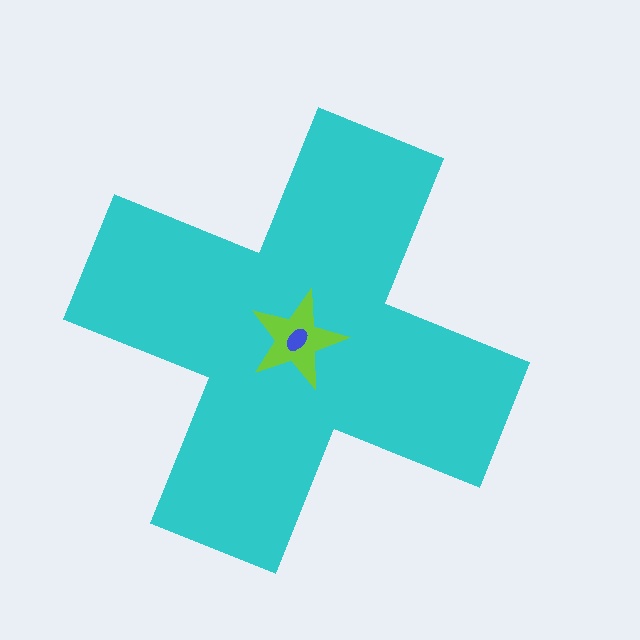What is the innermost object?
The blue ellipse.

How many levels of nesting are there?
3.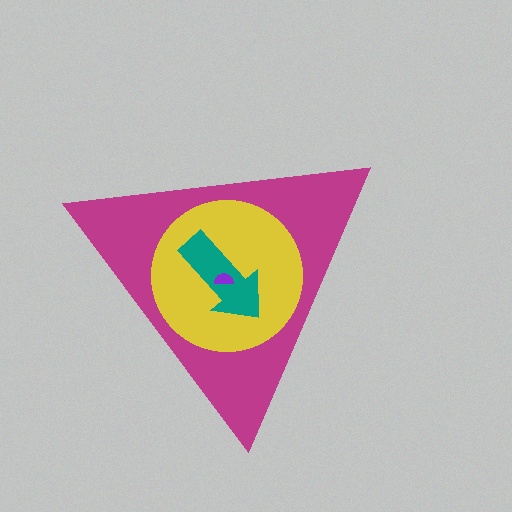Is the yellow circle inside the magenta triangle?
Yes.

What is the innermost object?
The purple semicircle.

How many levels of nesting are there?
4.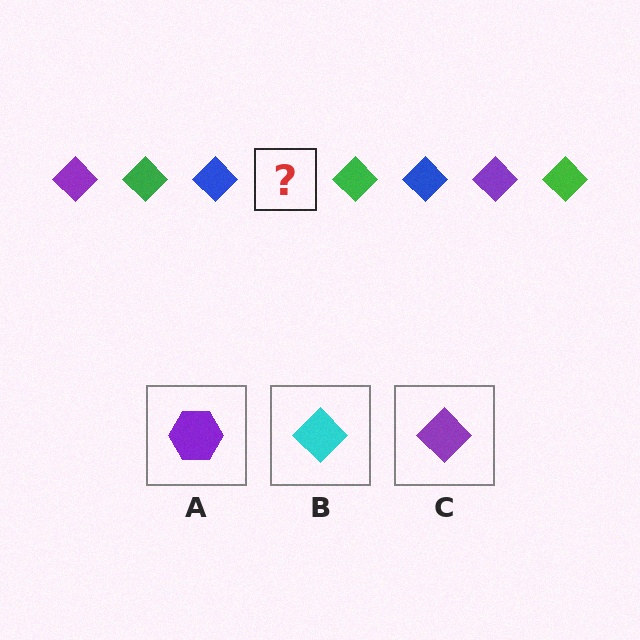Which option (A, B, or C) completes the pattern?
C.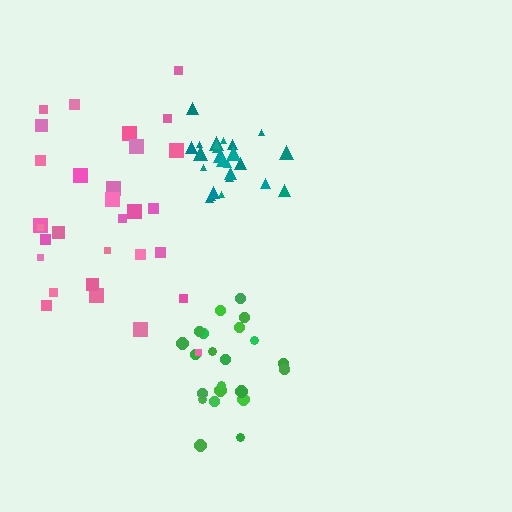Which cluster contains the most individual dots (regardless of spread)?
Pink (30).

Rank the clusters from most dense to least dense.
teal, green, pink.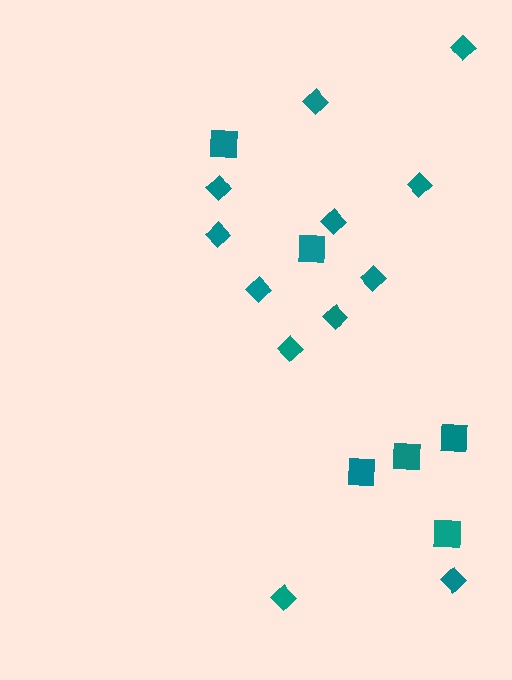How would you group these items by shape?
There are 2 groups: one group of diamonds (12) and one group of squares (6).